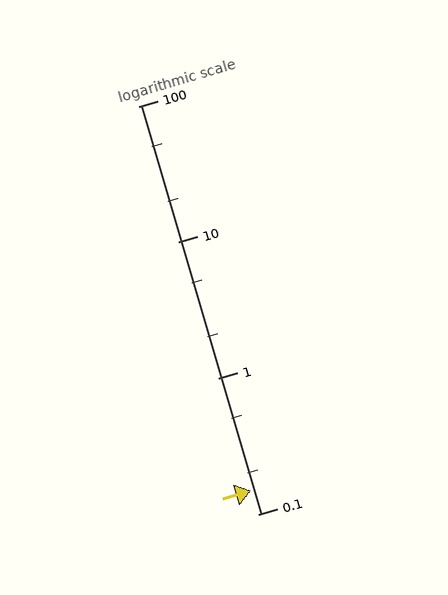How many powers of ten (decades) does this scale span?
The scale spans 3 decades, from 0.1 to 100.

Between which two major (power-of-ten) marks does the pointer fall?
The pointer is between 0.1 and 1.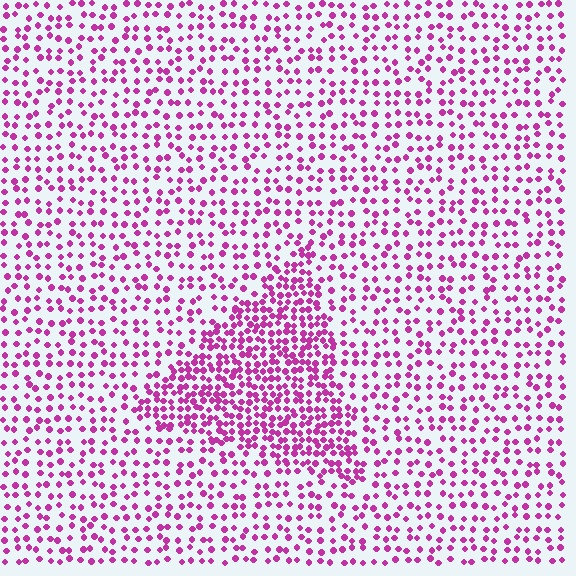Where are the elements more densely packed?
The elements are more densely packed inside the triangle boundary.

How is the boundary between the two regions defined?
The boundary is defined by a change in element density (approximately 2.0x ratio). All elements are the same color, size, and shape.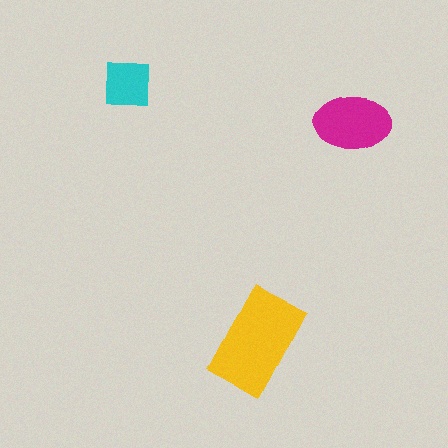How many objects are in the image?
There are 3 objects in the image.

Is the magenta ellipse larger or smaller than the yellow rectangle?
Smaller.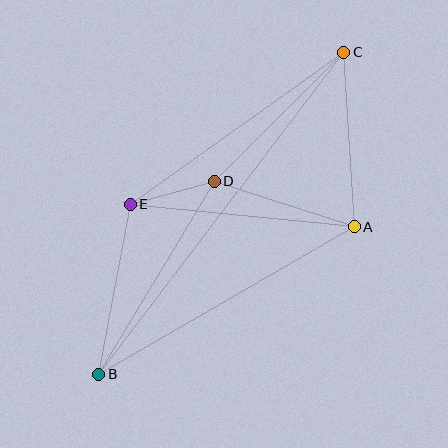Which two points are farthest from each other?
Points B and C are farthest from each other.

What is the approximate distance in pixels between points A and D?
The distance between A and D is approximately 147 pixels.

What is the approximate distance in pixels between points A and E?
The distance between A and E is approximately 225 pixels.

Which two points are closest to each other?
Points D and E are closest to each other.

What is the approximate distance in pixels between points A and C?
The distance between A and C is approximately 175 pixels.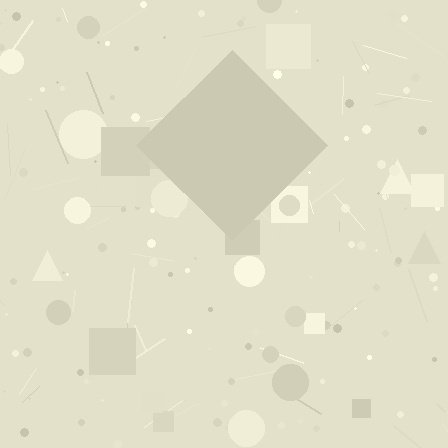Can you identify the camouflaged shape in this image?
The camouflaged shape is a diamond.